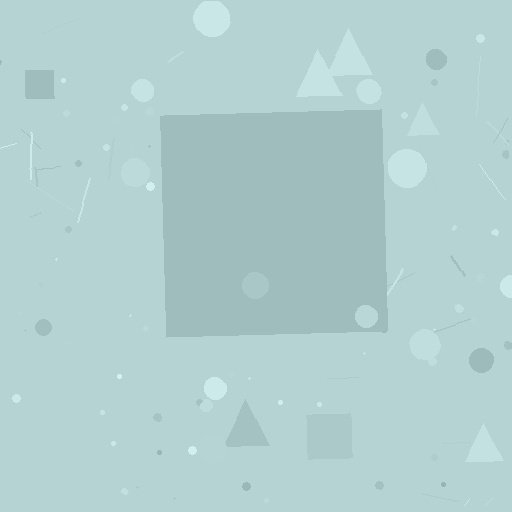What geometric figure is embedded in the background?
A square is embedded in the background.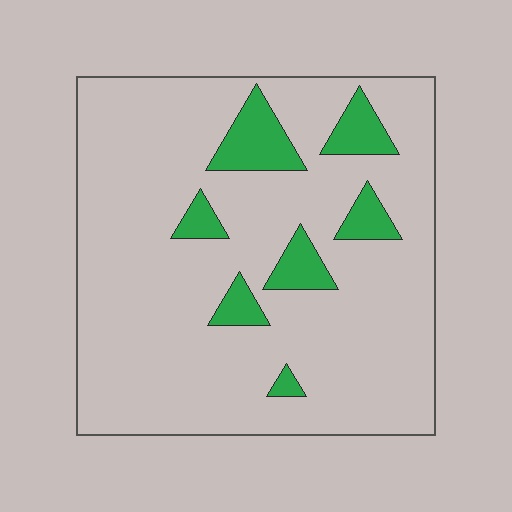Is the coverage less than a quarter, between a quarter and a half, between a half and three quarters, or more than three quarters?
Less than a quarter.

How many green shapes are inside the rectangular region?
7.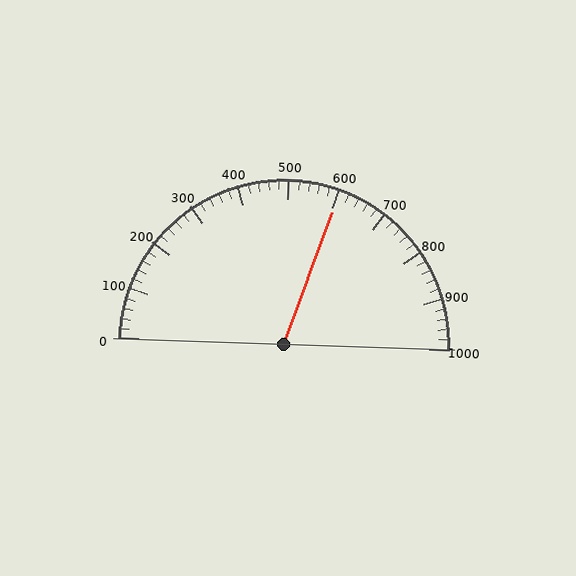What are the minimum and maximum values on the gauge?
The gauge ranges from 0 to 1000.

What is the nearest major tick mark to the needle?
The nearest major tick mark is 600.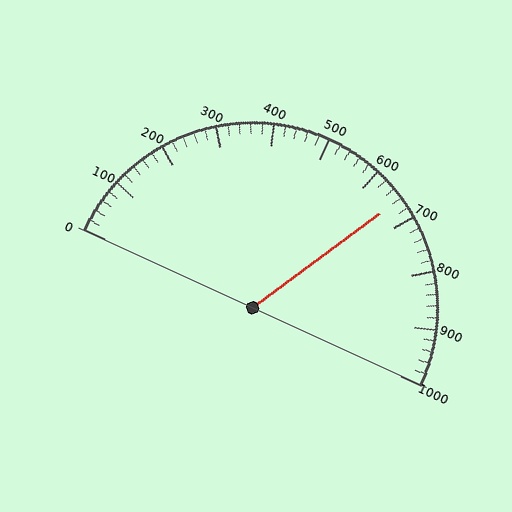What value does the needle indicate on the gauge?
The needle indicates approximately 660.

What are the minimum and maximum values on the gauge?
The gauge ranges from 0 to 1000.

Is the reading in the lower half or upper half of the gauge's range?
The reading is in the upper half of the range (0 to 1000).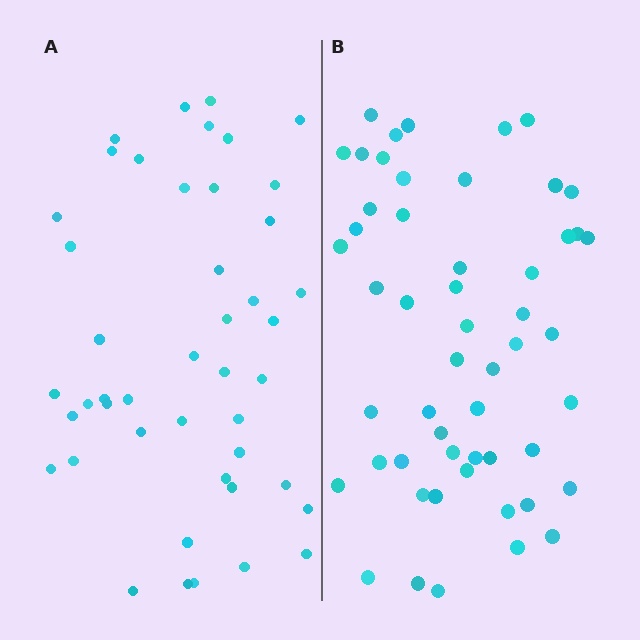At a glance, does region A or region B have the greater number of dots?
Region B (the right region) has more dots.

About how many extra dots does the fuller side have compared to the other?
Region B has roughly 8 or so more dots than region A.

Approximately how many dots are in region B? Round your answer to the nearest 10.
About 50 dots. (The exact count is 53, which rounds to 50.)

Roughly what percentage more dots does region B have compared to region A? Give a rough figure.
About 20% more.